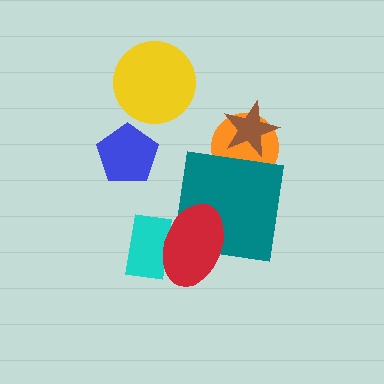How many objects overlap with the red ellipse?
2 objects overlap with the red ellipse.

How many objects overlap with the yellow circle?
0 objects overlap with the yellow circle.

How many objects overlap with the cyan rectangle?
1 object overlaps with the cyan rectangle.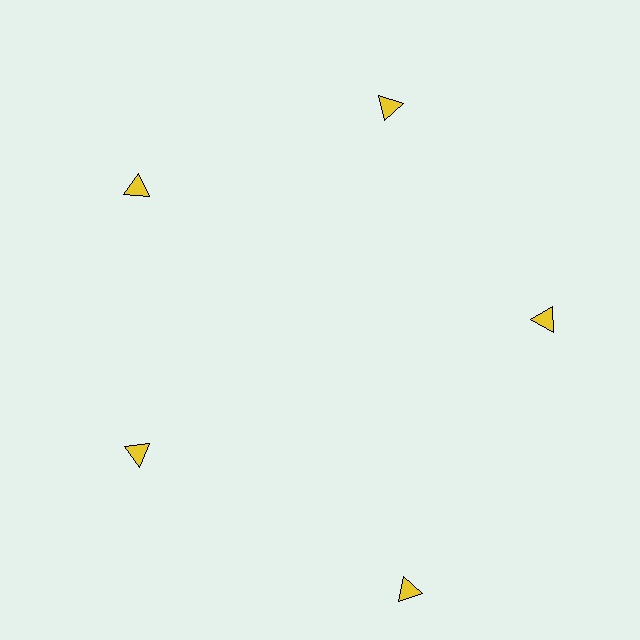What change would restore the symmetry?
The symmetry would be restored by moving it inward, back onto the ring so that all 5 triangles sit at equal angles and equal distance from the center.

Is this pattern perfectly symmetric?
No. The 5 yellow triangles are arranged in a ring, but one element near the 5 o'clock position is pushed outward from the center, breaking the 5-fold rotational symmetry.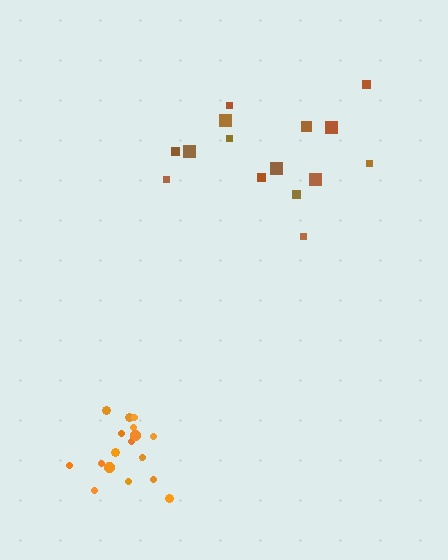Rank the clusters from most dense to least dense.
orange, brown.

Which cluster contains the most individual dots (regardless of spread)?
Orange (17).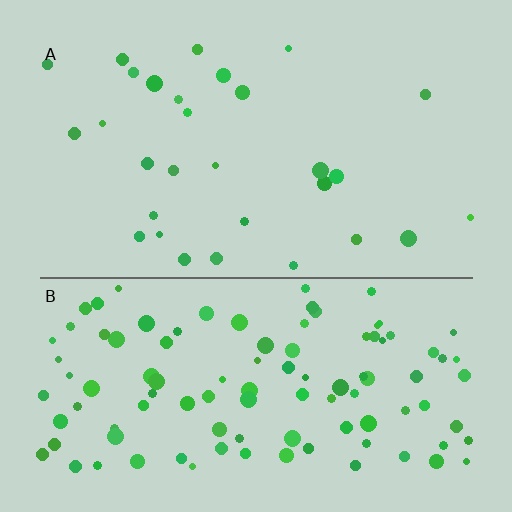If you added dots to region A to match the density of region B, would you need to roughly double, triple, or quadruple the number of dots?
Approximately quadruple.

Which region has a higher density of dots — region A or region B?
B (the bottom).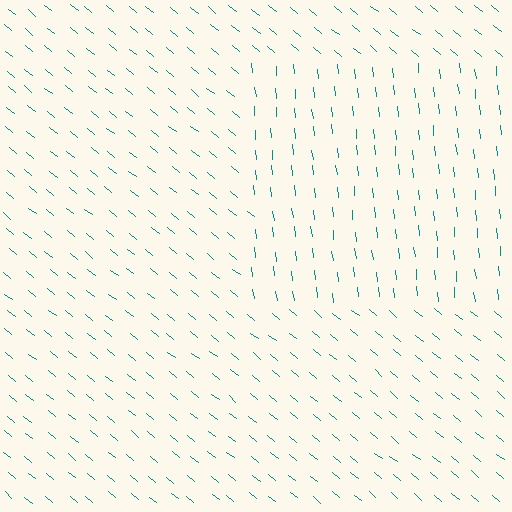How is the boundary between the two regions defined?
The boundary is defined purely by a change in line orientation (approximately 45 degrees difference). All lines are the same color and thickness.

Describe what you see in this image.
The image is filled with small teal line segments. A rectangle region in the image has lines oriented differently from the surrounding lines, creating a visible texture boundary.